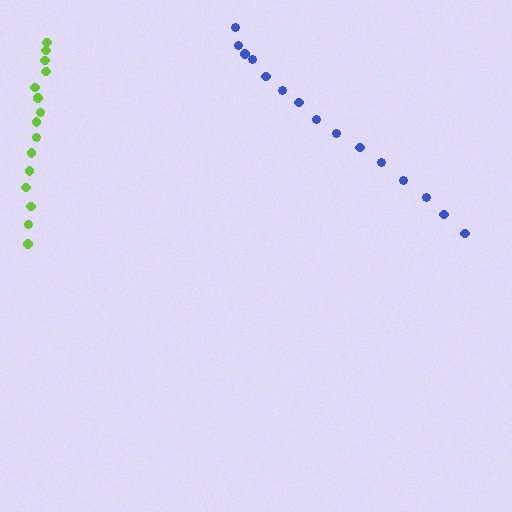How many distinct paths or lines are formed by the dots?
There are 2 distinct paths.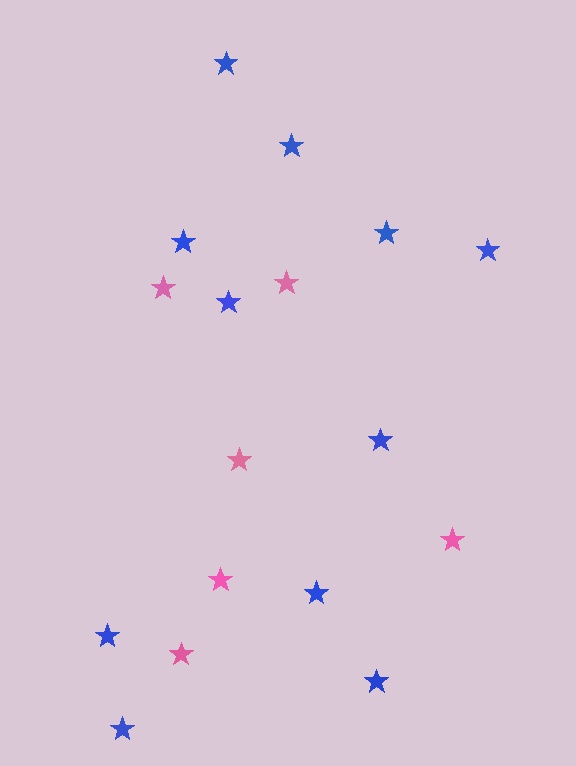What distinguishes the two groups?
There are 2 groups: one group of blue stars (11) and one group of pink stars (6).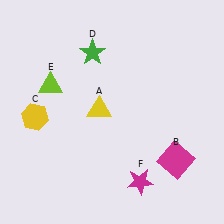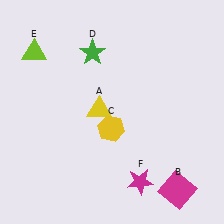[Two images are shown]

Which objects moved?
The objects that moved are: the magenta square (B), the yellow hexagon (C), the lime triangle (E).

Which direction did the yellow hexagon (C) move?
The yellow hexagon (C) moved right.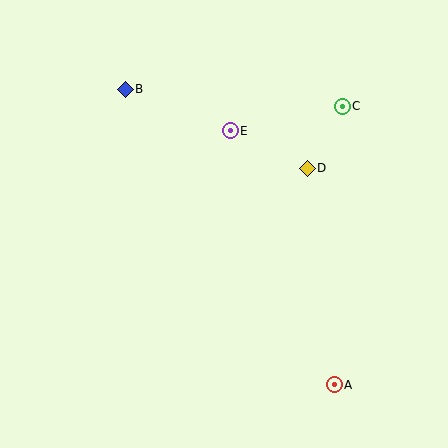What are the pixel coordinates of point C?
Point C is at (342, 106).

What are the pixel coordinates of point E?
Point E is at (230, 131).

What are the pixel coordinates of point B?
Point B is at (125, 89).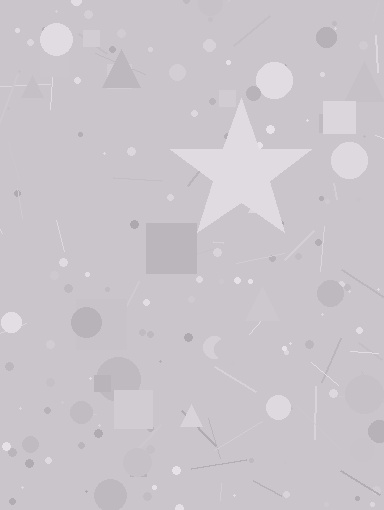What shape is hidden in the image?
A star is hidden in the image.